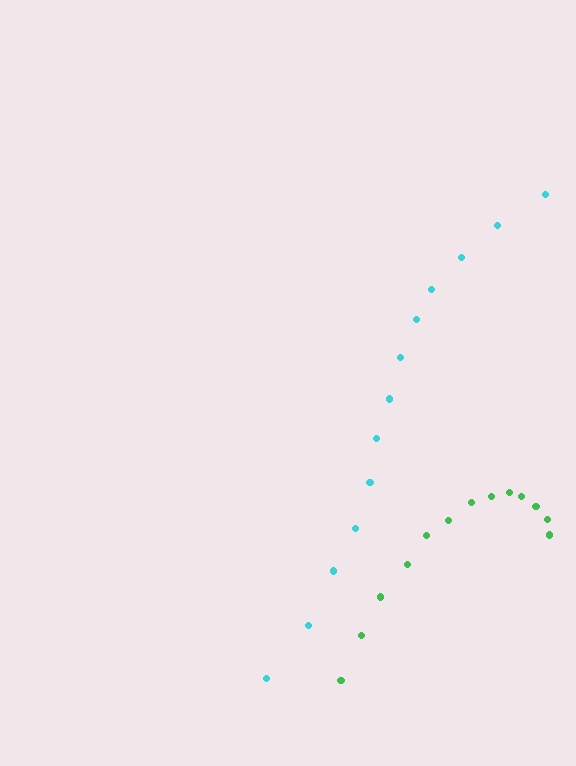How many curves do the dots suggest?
There are 2 distinct paths.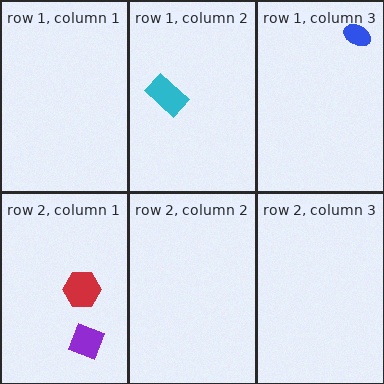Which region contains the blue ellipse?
The row 1, column 3 region.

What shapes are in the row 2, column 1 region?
The purple diamond, the red hexagon.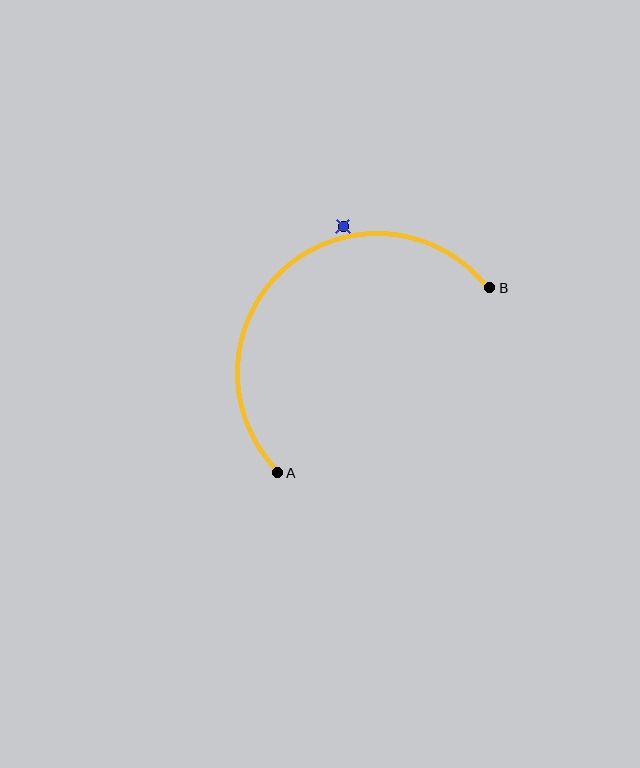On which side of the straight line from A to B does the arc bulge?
The arc bulges above and to the left of the straight line connecting A and B.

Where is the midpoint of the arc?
The arc midpoint is the point on the curve farthest from the straight line joining A and B. It sits above and to the left of that line.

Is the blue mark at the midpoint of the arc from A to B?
No — the blue mark does not lie on the arc at all. It sits slightly outside the curve.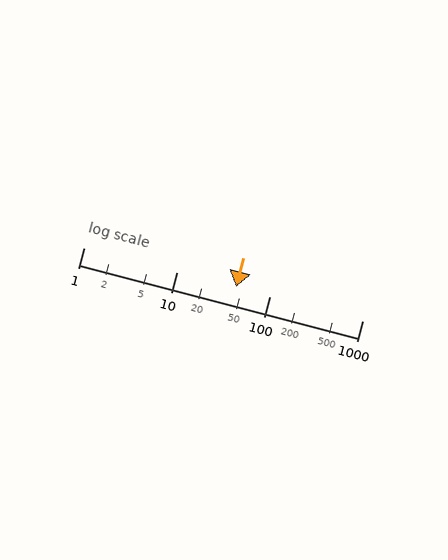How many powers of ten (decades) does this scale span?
The scale spans 3 decades, from 1 to 1000.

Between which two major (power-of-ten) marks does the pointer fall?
The pointer is between 10 and 100.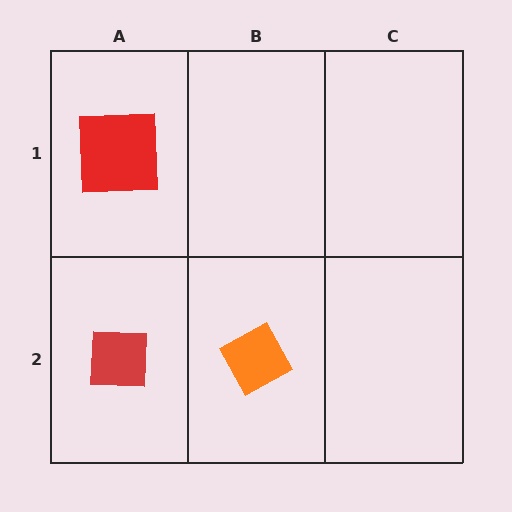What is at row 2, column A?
A red square.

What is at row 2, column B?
An orange diamond.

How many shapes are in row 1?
1 shape.